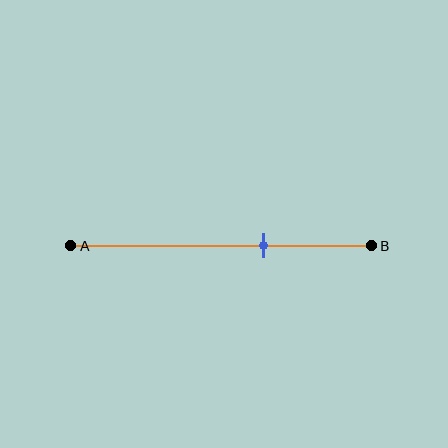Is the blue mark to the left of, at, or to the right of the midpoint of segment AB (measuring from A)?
The blue mark is to the right of the midpoint of segment AB.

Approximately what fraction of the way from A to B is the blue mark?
The blue mark is approximately 65% of the way from A to B.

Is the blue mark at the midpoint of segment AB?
No, the mark is at about 65% from A, not at the 50% midpoint.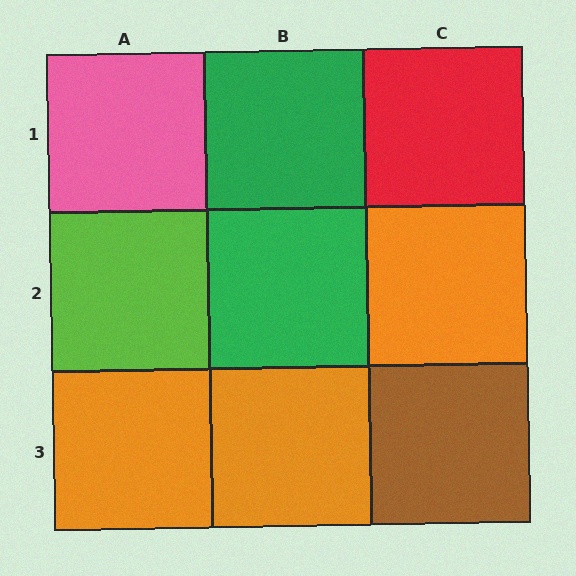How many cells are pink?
1 cell is pink.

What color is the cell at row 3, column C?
Brown.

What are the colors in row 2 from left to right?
Lime, green, orange.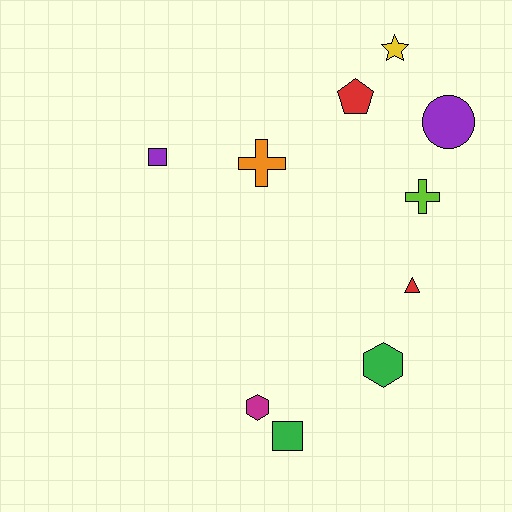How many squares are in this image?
There are 2 squares.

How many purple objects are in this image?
There are 2 purple objects.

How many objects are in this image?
There are 10 objects.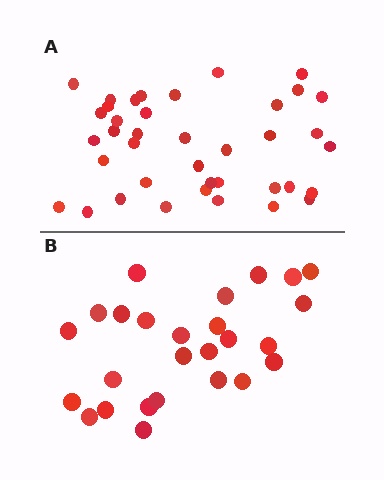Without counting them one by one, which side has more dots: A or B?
Region A (the top region) has more dots.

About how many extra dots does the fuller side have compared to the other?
Region A has approximately 15 more dots than region B.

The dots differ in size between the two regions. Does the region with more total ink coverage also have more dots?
No. Region B has more total ink coverage because its dots are larger, but region A actually contains more individual dots. Total area can be misleading — the number of items is what matters here.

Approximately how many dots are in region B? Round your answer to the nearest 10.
About 30 dots. (The exact count is 26, which rounds to 30.)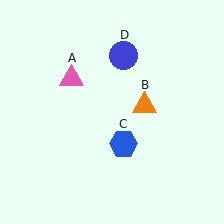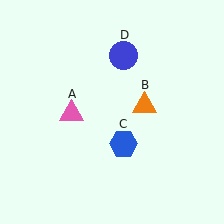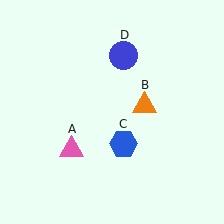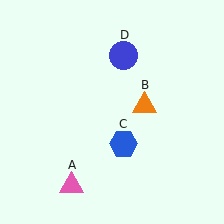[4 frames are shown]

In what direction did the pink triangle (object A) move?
The pink triangle (object A) moved down.